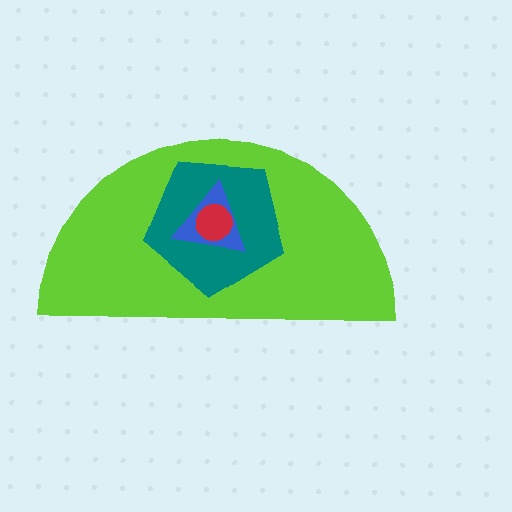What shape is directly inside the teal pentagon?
The blue triangle.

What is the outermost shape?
The lime semicircle.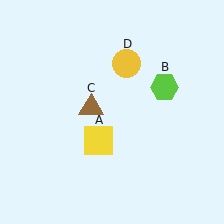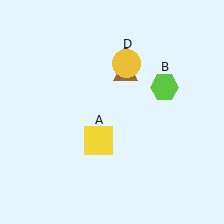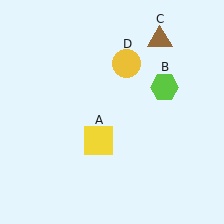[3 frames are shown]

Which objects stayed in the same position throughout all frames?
Yellow square (object A) and lime hexagon (object B) and yellow circle (object D) remained stationary.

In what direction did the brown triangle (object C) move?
The brown triangle (object C) moved up and to the right.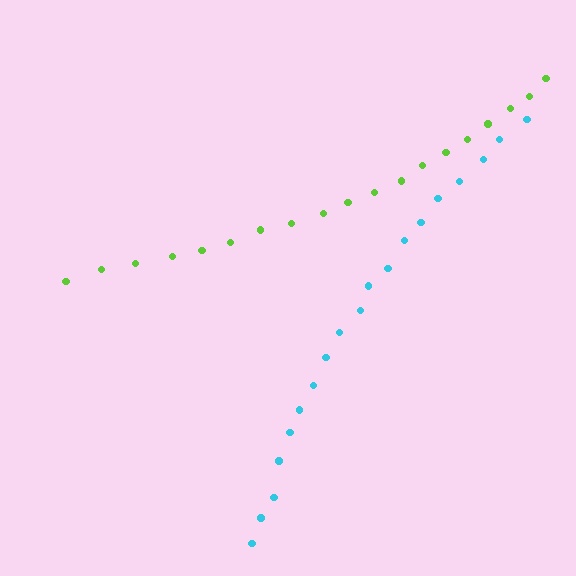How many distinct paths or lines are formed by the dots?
There are 2 distinct paths.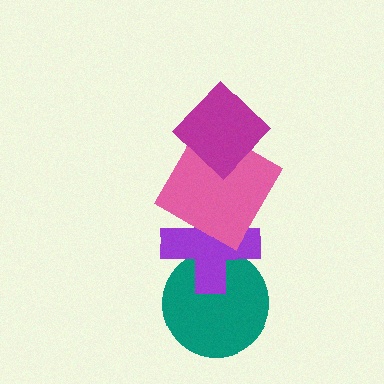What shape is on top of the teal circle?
The purple cross is on top of the teal circle.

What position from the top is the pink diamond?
The pink diamond is 2nd from the top.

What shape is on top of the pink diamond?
The magenta diamond is on top of the pink diamond.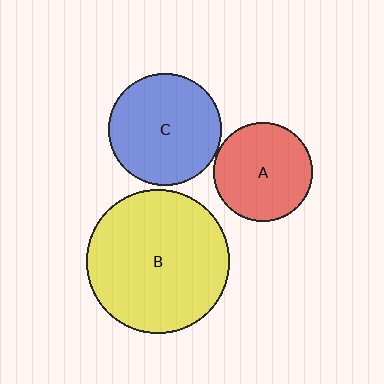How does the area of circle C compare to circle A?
Approximately 1.3 times.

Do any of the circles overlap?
No, none of the circles overlap.